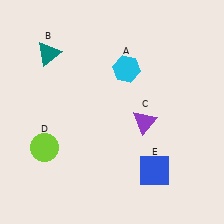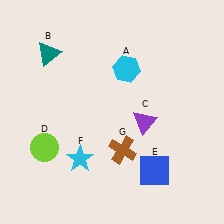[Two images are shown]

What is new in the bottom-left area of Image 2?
A cyan star (F) was added in the bottom-left area of Image 2.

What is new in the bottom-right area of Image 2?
A brown cross (G) was added in the bottom-right area of Image 2.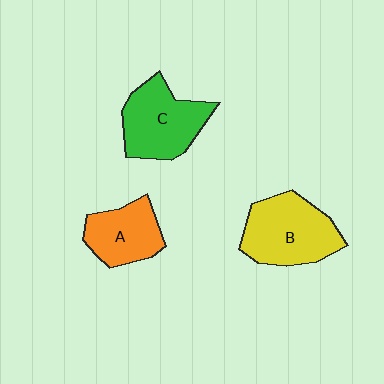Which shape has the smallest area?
Shape A (orange).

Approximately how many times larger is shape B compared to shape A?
Approximately 1.4 times.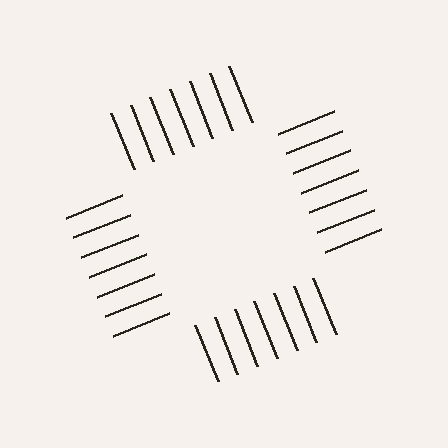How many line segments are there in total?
28 — 7 along each of the 4 edges.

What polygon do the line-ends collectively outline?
An illusory square — the line segments terminate on its edges but no continuous stroke is drawn.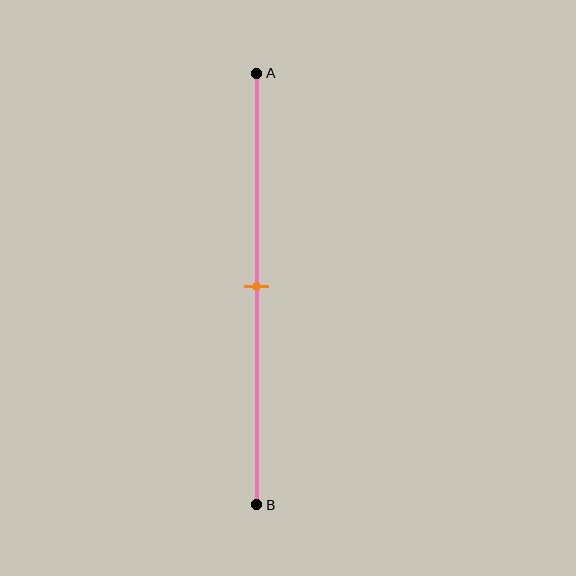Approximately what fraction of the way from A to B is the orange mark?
The orange mark is approximately 50% of the way from A to B.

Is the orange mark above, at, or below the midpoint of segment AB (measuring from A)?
The orange mark is approximately at the midpoint of segment AB.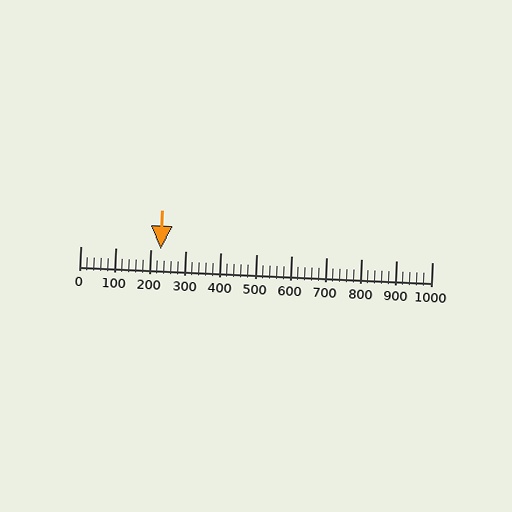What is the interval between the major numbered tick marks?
The major tick marks are spaced 100 units apart.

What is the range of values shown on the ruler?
The ruler shows values from 0 to 1000.